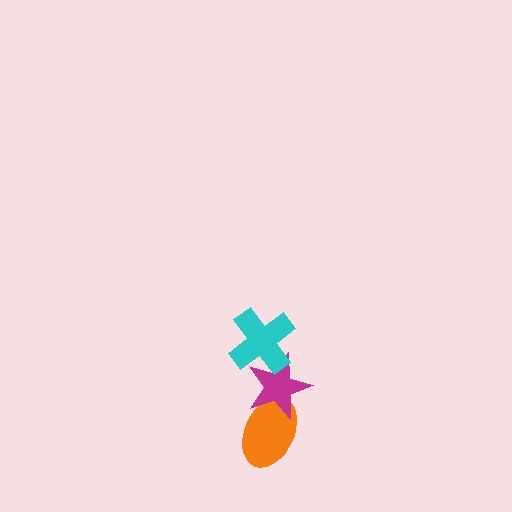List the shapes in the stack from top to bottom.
From top to bottom: the cyan cross, the magenta star, the orange ellipse.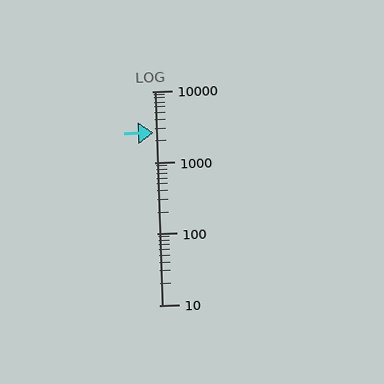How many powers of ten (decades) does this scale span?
The scale spans 3 decades, from 10 to 10000.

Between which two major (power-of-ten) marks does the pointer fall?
The pointer is between 1000 and 10000.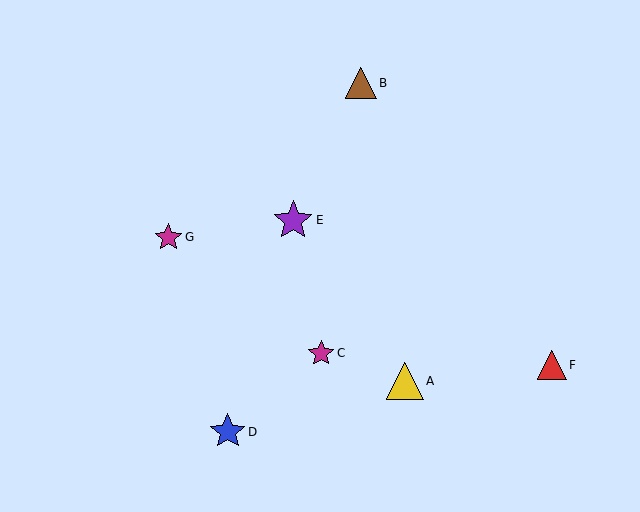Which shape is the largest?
The purple star (labeled E) is the largest.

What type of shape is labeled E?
Shape E is a purple star.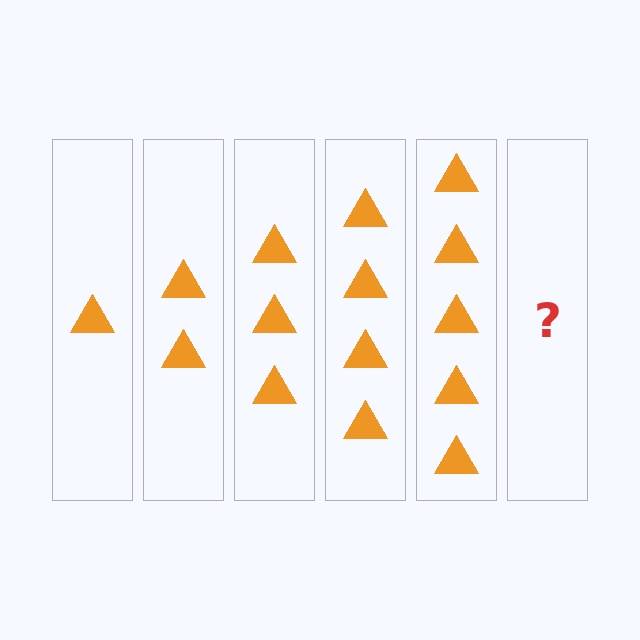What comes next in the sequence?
The next element should be 6 triangles.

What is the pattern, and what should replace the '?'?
The pattern is that each step adds one more triangle. The '?' should be 6 triangles.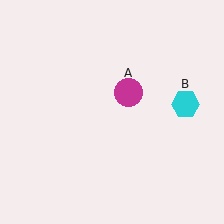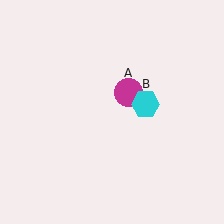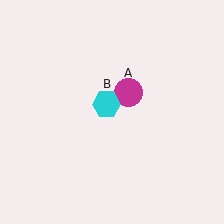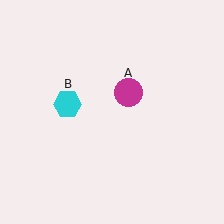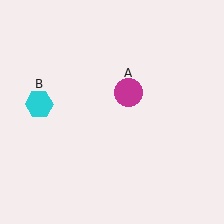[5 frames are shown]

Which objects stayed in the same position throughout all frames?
Magenta circle (object A) remained stationary.